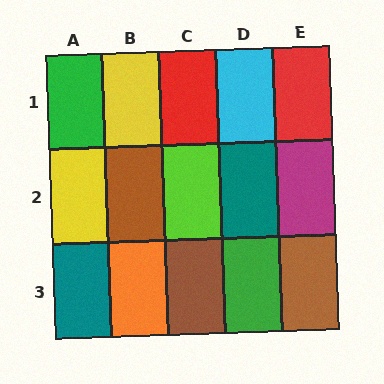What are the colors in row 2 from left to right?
Yellow, brown, lime, teal, magenta.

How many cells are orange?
1 cell is orange.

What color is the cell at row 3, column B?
Orange.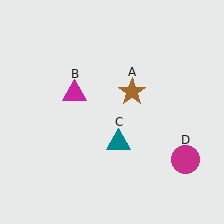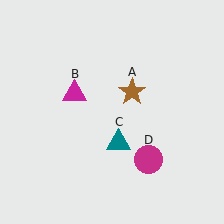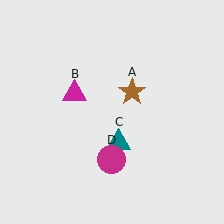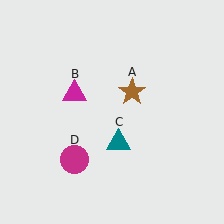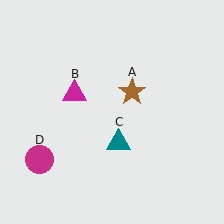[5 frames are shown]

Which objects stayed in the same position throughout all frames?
Brown star (object A) and magenta triangle (object B) and teal triangle (object C) remained stationary.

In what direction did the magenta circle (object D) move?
The magenta circle (object D) moved left.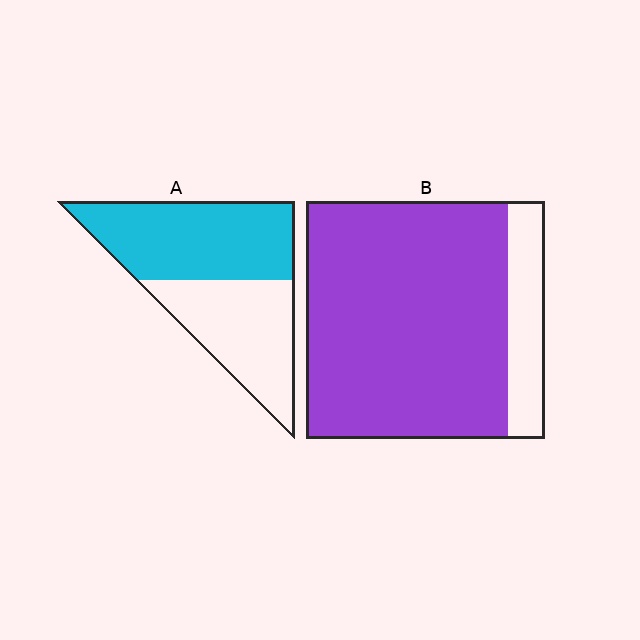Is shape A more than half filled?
Yes.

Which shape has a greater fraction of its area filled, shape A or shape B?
Shape B.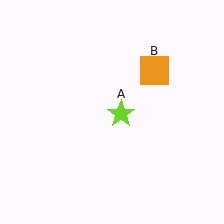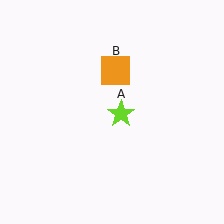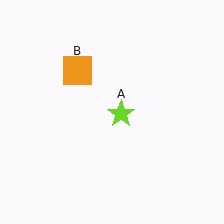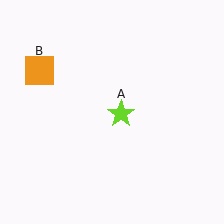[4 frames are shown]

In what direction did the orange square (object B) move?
The orange square (object B) moved left.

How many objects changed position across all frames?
1 object changed position: orange square (object B).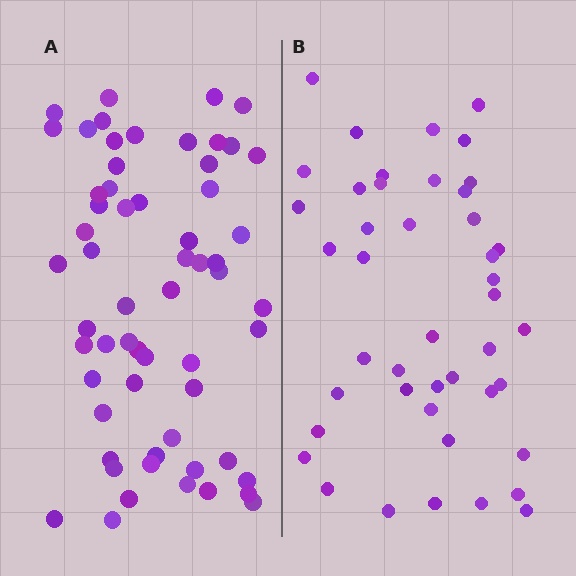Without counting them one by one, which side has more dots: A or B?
Region A (the left region) has more dots.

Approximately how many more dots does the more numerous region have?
Region A has approximately 15 more dots than region B.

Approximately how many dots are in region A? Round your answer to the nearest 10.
About 60 dots.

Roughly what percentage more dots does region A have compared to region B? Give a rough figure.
About 35% more.